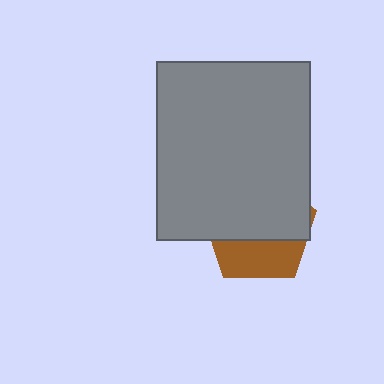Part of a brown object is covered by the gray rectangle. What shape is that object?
It is a pentagon.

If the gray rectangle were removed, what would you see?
You would see the complete brown pentagon.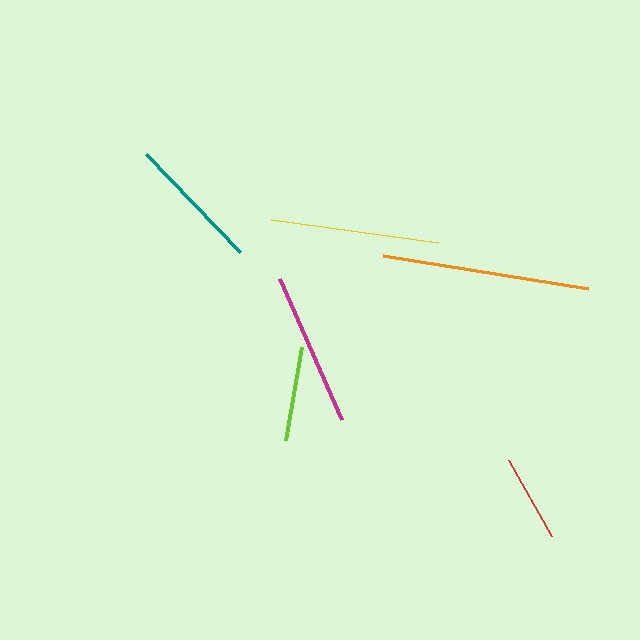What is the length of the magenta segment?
The magenta segment is approximately 154 pixels long.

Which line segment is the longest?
The orange line is the longest at approximately 207 pixels.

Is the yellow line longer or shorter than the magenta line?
The yellow line is longer than the magenta line.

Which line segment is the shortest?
The red line is the shortest at approximately 88 pixels.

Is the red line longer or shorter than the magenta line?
The magenta line is longer than the red line.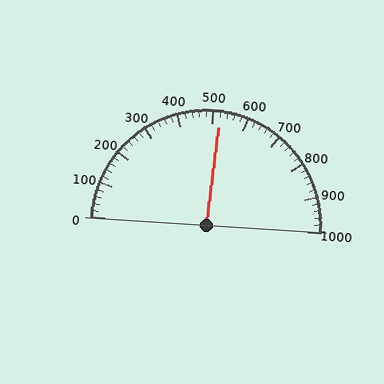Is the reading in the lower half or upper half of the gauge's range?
The reading is in the upper half of the range (0 to 1000).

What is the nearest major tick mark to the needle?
The nearest major tick mark is 500.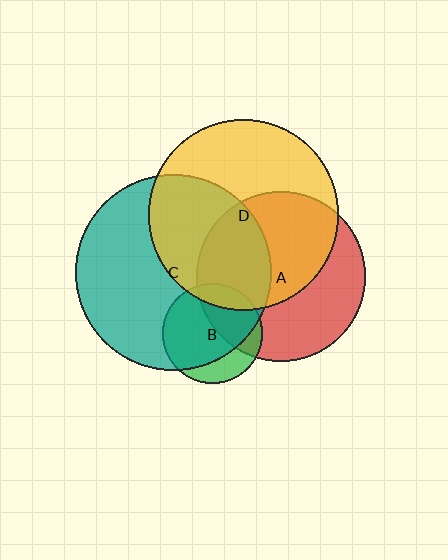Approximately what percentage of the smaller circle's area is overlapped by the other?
Approximately 45%.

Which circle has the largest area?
Circle C (teal).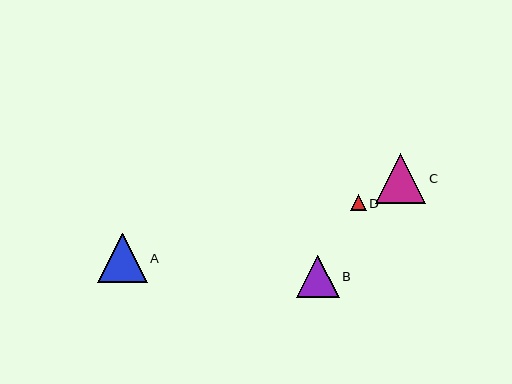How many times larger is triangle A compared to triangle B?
Triangle A is approximately 1.2 times the size of triangle B.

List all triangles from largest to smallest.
From largest to smallest: C, A, B, D.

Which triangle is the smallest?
Triangle D is the smallest with a size of approximately 16 pixels.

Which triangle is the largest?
Triangle C is the largest with a size of approximately 51 pixels.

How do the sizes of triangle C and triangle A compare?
Triangle C and triangle A are approximately the same size.